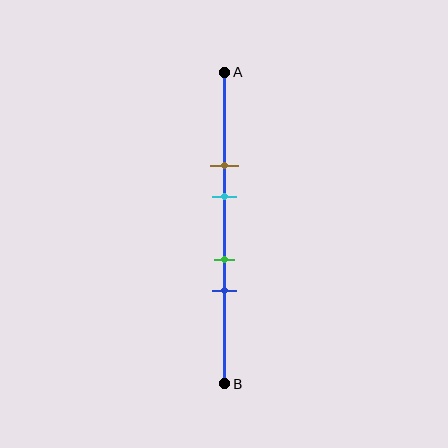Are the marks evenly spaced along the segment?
No, the marks are not evenly spaced.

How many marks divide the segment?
There are 4 marks dividing the segment.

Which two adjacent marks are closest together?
The green and blue marks are the closest adjacent pair.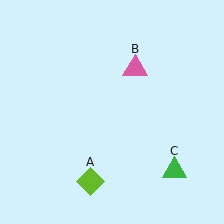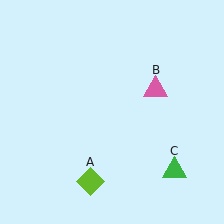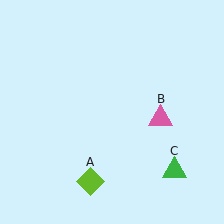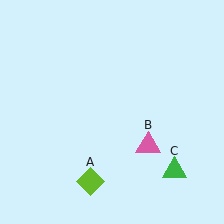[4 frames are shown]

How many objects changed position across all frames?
1 object changed position: pink triangle (object B).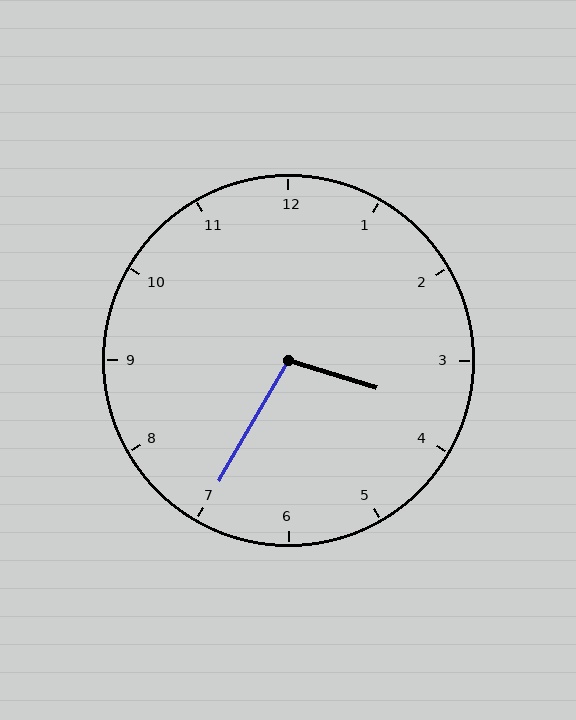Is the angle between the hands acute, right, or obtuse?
It is obtuse.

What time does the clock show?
3:35.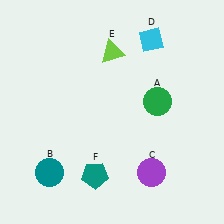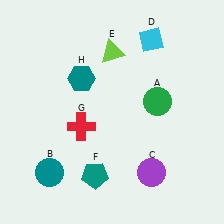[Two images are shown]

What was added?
A red cross (G), a teal hexagon (H) were added in Image 2.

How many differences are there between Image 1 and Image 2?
There are 2 differences between the two images.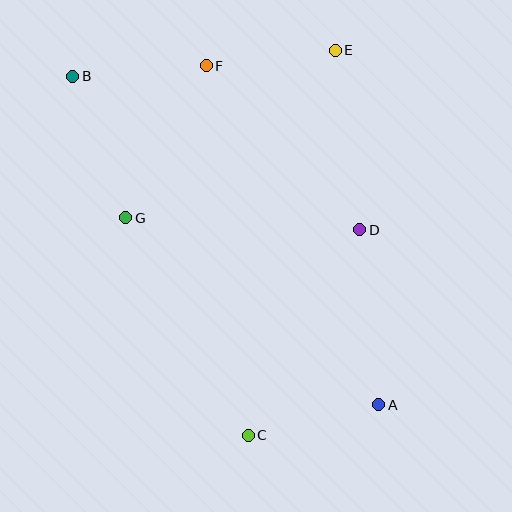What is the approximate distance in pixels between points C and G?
The distance between C and G is approximately 250 pixels.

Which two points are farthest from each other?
Points A and B are farthest from each other.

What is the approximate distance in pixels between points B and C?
The distance between B and C is approximately 400 pixels.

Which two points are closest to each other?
Points E and F are closest to each other.